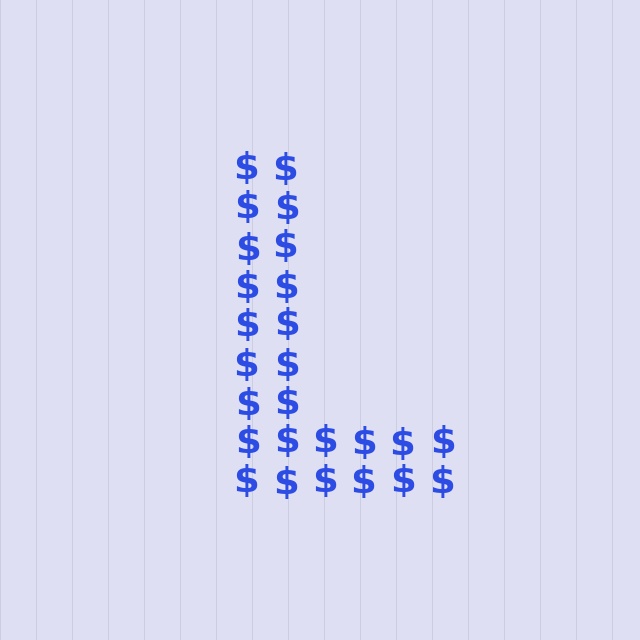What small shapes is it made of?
It is made of small dollar signs.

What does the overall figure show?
The overall figure shows the letter L.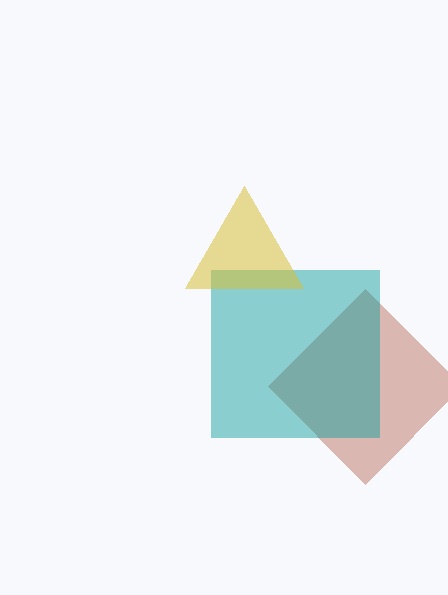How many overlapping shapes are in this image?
There are 3 overlapping shapes in the image.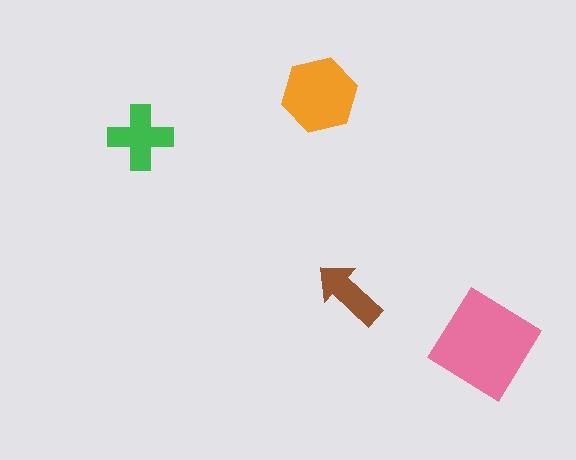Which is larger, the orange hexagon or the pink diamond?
The pink diamond.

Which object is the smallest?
The brown arrow.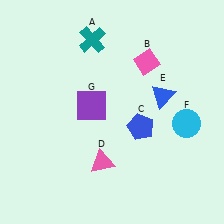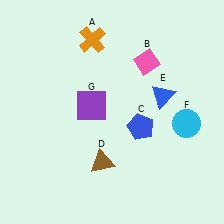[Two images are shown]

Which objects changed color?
A changed from teal to orange. D changed from pink to brown.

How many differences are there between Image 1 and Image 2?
There are 2 differences between the two images.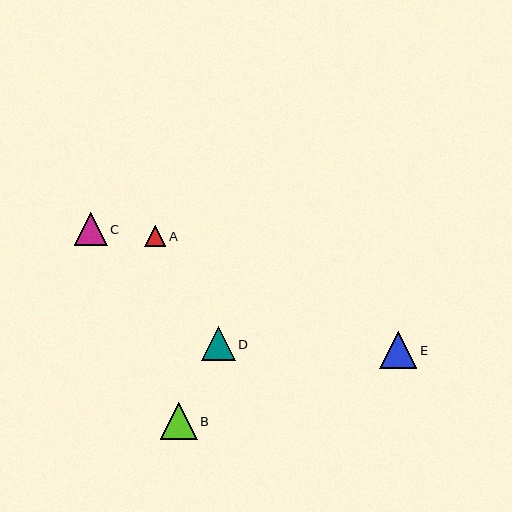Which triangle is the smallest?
Triangle A is the smallest with a size of approximately 21 pixels.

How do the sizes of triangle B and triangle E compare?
Triangle B and triangle E are approximately the same size.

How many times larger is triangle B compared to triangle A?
Triangle B is approximately 1.7 times the size of triangle A.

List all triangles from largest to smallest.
From largest to smallest: B, E, D, C, A.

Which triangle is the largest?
Triangle B is the largest with a size of approximately 37 pixels.